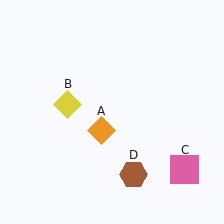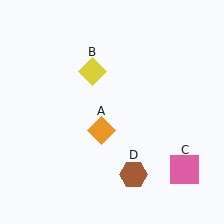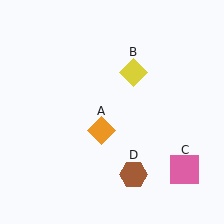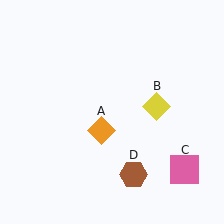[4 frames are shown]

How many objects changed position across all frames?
1 object changed position: yellow diamond (object B).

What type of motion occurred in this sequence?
The yellow diamond (object B) rotated clockwise around the center of the scene.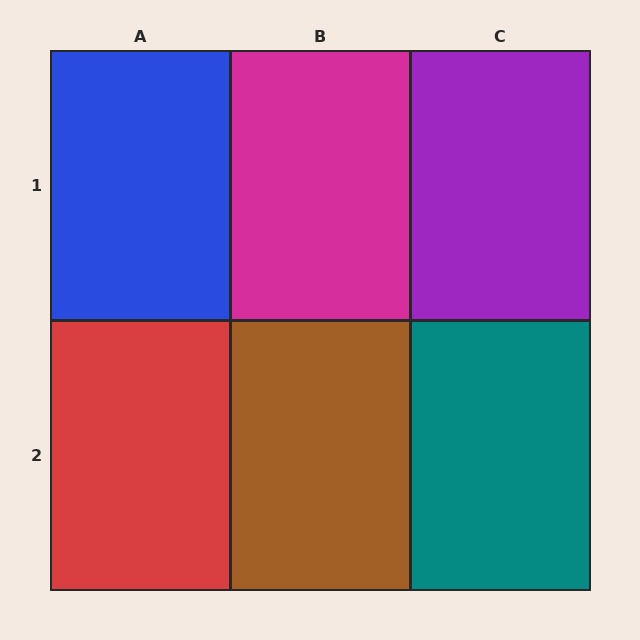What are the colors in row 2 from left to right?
Red, brown, teal.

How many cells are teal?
1 cell is teal.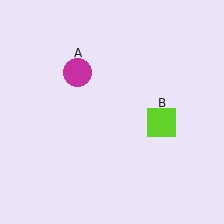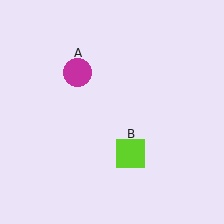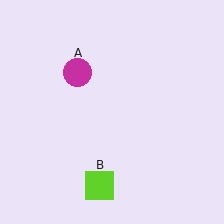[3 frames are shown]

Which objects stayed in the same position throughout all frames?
Magenta circle (object A) remained stationary.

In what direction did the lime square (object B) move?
The lime square (object B) moved down and to the left.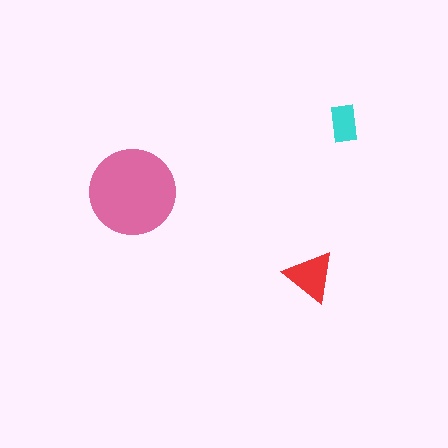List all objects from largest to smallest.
The pink circle, the red triangle, the cyan rectangle.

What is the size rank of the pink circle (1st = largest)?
1st.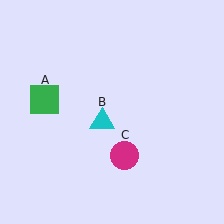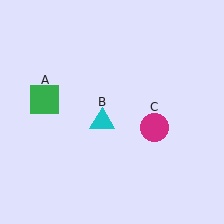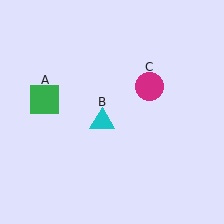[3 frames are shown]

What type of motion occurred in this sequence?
The magenta circle (object C) rotated counterclockwise around the center of the scene.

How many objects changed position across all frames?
1 object changed position: magenta circle (object C).